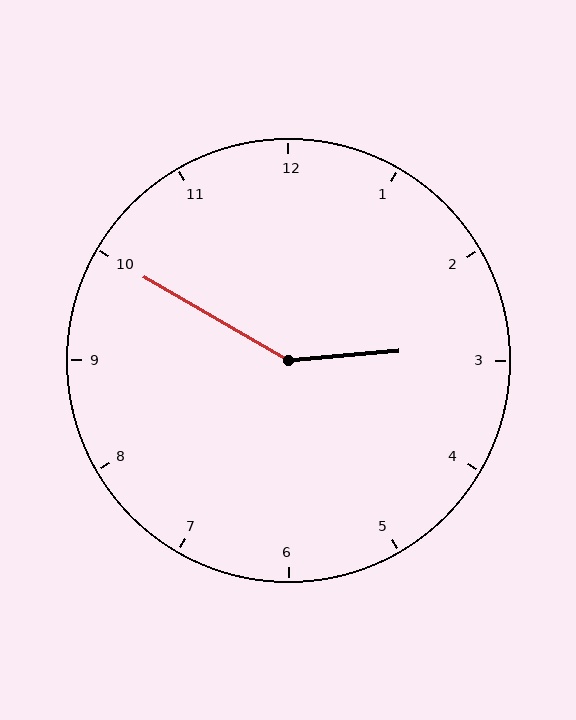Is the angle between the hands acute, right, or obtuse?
It is obtuse.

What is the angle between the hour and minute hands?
Approximately 145 degrees.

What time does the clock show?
2:50.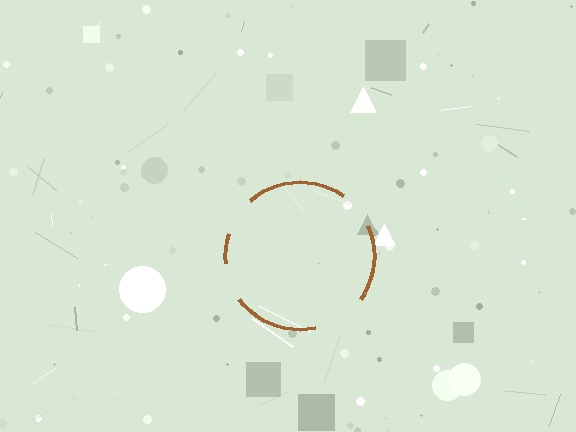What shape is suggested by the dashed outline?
The dashed outline suggests a circle.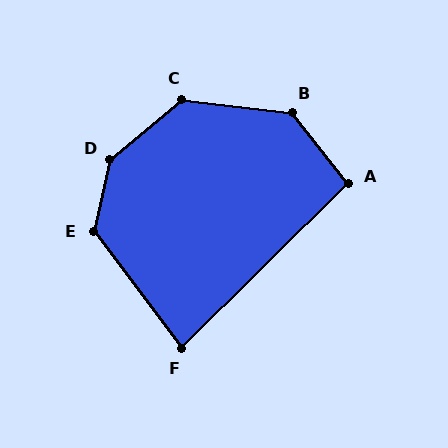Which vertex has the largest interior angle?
D, at approximately 143 degrees.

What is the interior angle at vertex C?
Approximately 134 degrees (obtuse).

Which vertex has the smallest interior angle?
F, at approximately 83 degrees.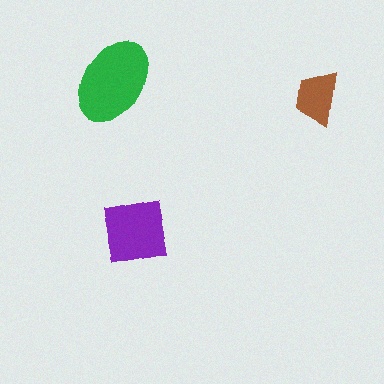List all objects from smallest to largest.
The brown trapezoid, the purple square, the green ellipse.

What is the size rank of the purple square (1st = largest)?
2nd.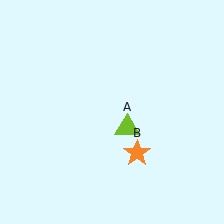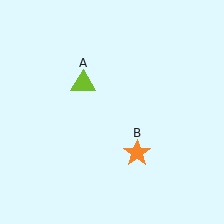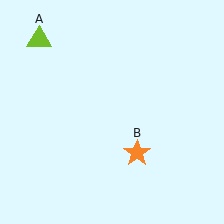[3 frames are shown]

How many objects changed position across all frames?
1 object changed position: lime triangle (object A).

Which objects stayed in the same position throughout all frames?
Orange star (object B) remained stationary.